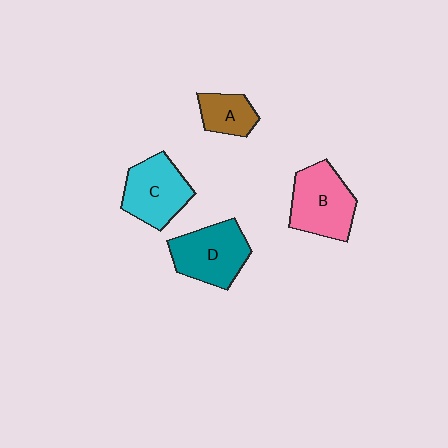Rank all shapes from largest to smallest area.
From largest to smallest: B (pink), D (teal), C (cyan), A (brown).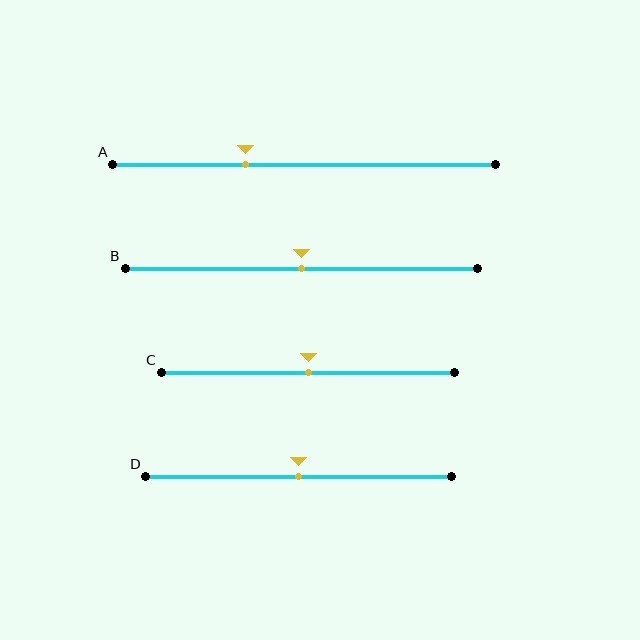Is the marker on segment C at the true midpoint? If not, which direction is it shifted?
Yes, the marker on segment C is at the true midpoint.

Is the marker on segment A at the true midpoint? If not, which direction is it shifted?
No, the marker on segment A is shifted to the left by about 15% of the segment length.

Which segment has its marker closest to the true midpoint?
Segment B has its marker closest to the true midpoint.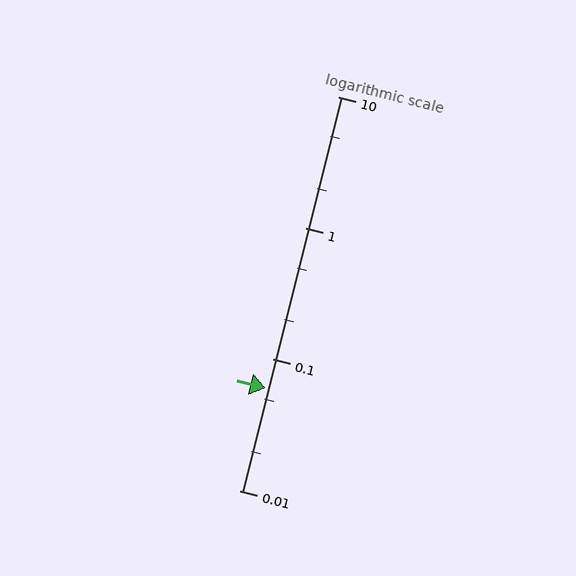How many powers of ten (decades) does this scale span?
The scale spans 3 decades, from 0.01 to 10.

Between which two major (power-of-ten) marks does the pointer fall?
The pointer is between 0.01 and 0.1.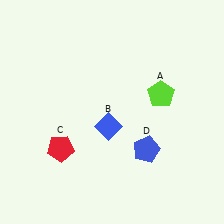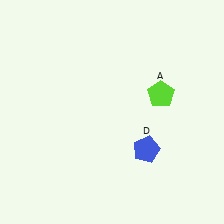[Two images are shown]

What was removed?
The red pentagon (C), the blue diamond (B) were removed in Image 2.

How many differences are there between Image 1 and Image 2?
There are 2 differences between the two images.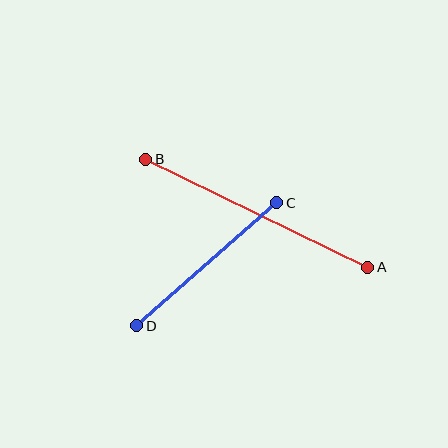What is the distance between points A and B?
The distance is approximately 247 pixels.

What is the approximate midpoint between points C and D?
The midpoint is at approximately (207, 264) pixels.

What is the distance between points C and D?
The distance is approximately 186 pixels.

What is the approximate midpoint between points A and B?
The midpoint is at approximately (257, 213) pixels.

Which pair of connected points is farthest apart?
Points A and B are farthest apart.